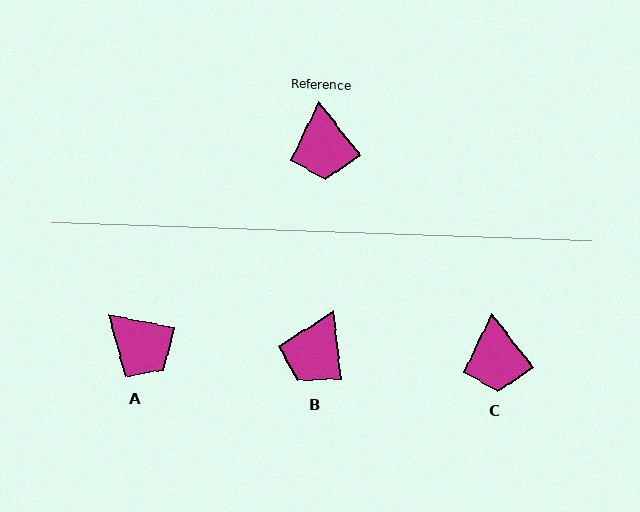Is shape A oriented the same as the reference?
No, it is off by about 41 degrees.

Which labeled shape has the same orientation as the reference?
C.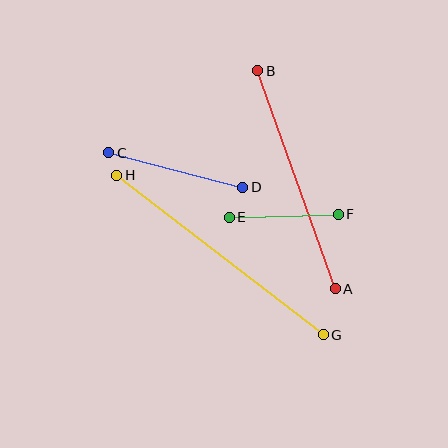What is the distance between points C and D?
The distance is approximately 138 pixels.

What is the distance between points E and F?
The distance is approximately 109 pixels.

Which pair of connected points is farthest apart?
Points G and H are farthest apart.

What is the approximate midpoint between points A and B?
The midpoint is at approximately (297, 180) pixels.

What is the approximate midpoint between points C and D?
The midpoint is at approximately (176, 170) pixels.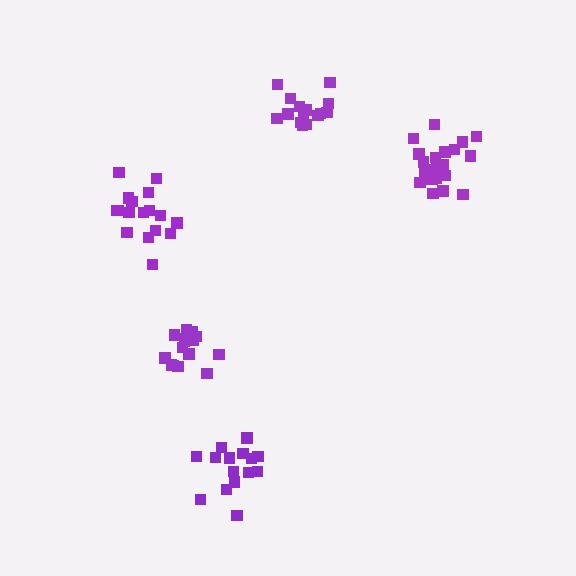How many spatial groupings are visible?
There are 5 spatial groupings.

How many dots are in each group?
Group 1: 15 dots, Group 2: 17 dots, Group 3: 15 dots, Group 4: 15 dots, Group 5: 21 dots (83 total).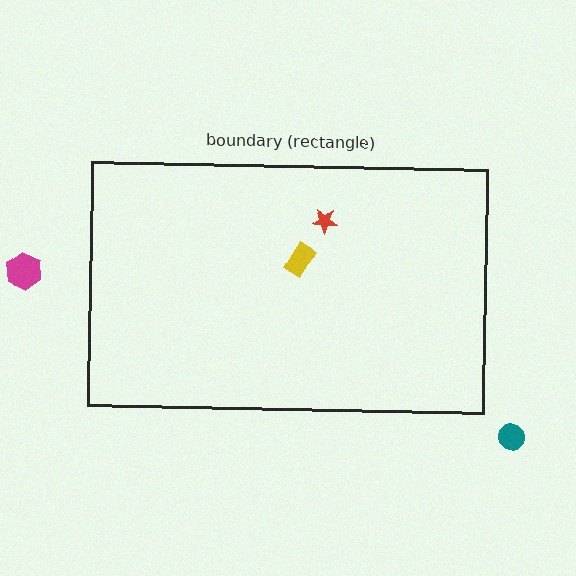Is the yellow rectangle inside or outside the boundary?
Inside.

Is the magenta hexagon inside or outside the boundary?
Outside.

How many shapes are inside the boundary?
2 inside, 2 outside.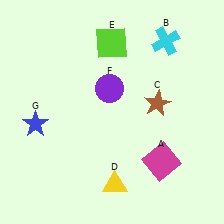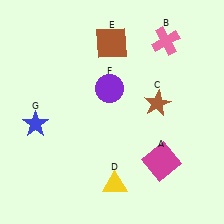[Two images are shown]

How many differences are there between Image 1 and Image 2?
There are 2 differences between the two images.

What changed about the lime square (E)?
In Image 1, E is lime. In Image 2, it changed to brown.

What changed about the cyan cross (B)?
In Image 1, B is cyan. In Image 2, it changed to pink.